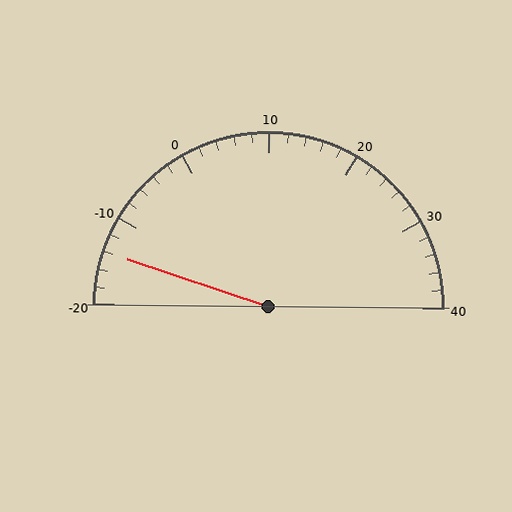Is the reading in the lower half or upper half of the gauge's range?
The reading is in the lower half of the range (-20 to 40).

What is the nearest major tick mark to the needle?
The nearest major tick mark is -10.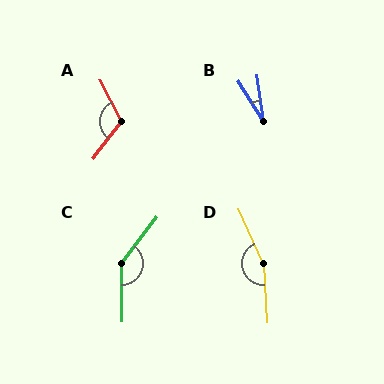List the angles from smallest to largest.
B (24°), A (115°), C (143°), D (159°).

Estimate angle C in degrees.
Approximately 143 degrees.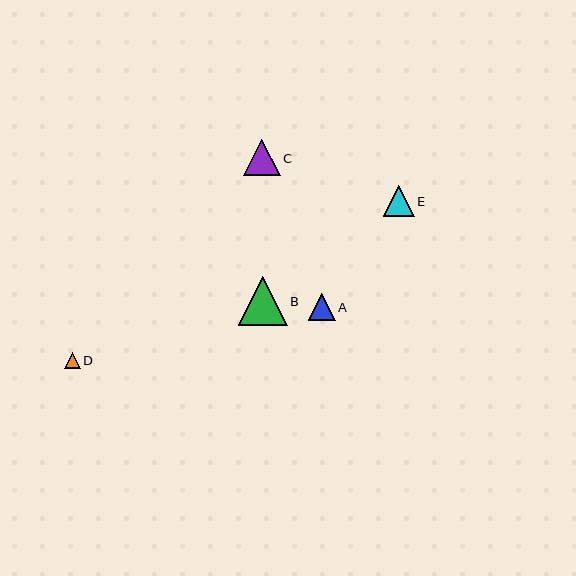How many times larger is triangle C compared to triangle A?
Triangle C is approximately 1.4 times the size of triangle A.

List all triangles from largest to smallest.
From largest to smallest: B, C, E, A, D.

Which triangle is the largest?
Triangle B is the largest with a size of approximately 49 pixels.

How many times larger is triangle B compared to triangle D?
Triangle B is approximately 3.1 times the size of triangle D.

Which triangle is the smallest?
Triangle D is the smallest with a size of approximately 16 pixels.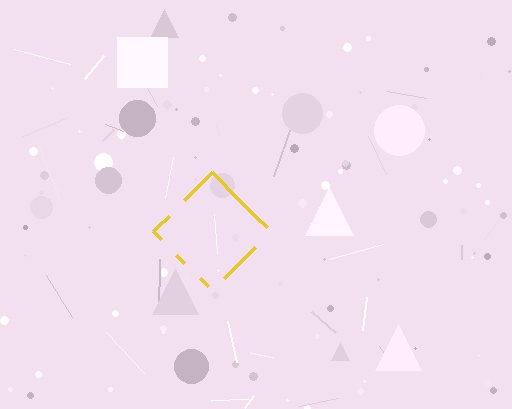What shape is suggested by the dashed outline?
The dashed outline suggests a diamond.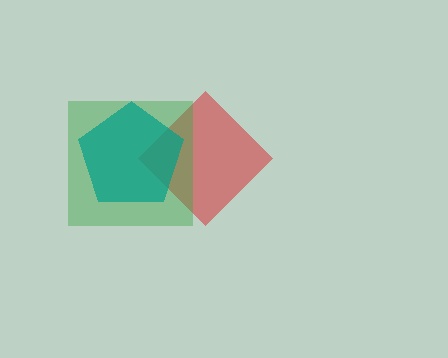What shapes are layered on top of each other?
The layered shapes are: a red diamond, a green square, a teal pentagon.